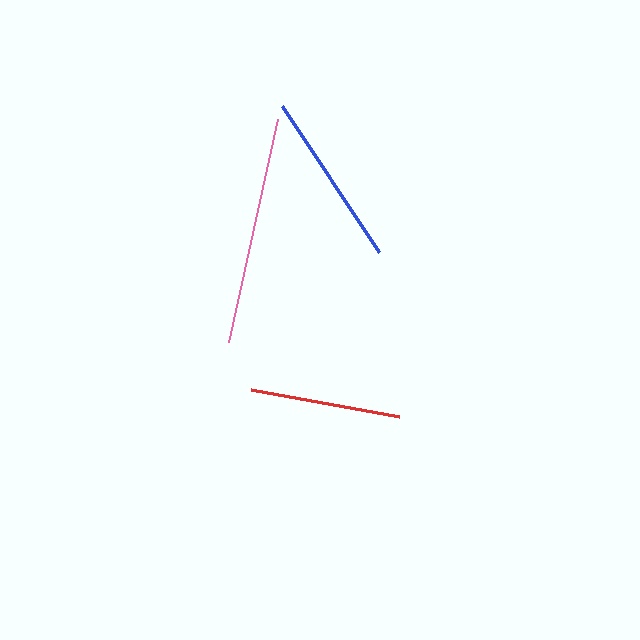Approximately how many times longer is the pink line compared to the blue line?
The pink line is approximately 1.3 times the length of the blue line.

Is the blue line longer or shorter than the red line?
The blue line is longer than the red line.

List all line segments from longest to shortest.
From longest to shortest: pink, blue, red.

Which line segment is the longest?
The pink line is the longest at approximately 228 pixels.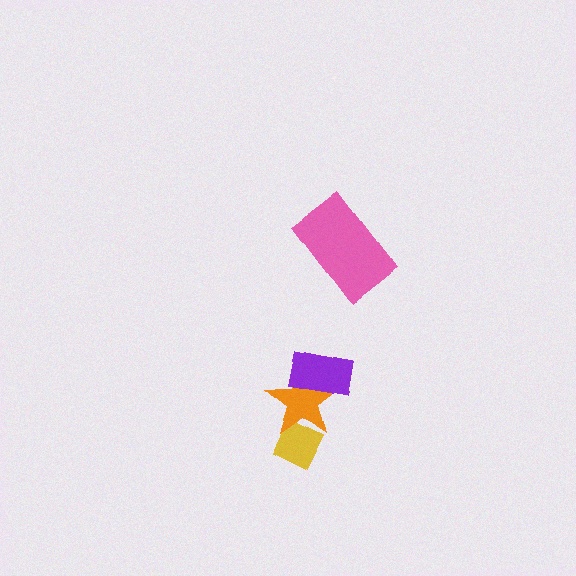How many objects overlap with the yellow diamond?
1 object overlaps with the yellow diamond.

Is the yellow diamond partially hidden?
Yes, it is partially covered by another shape.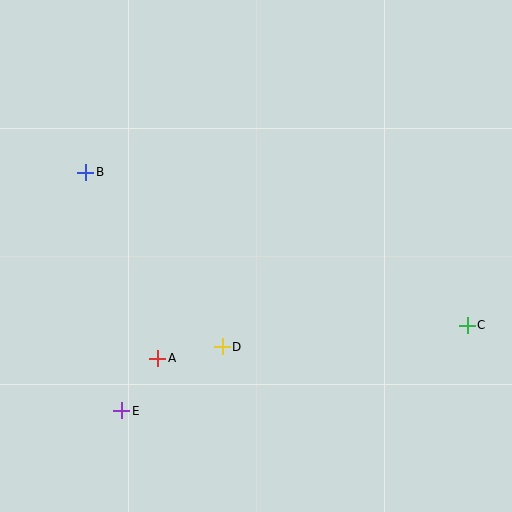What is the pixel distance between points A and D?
The distance between A and D is 66 pixels.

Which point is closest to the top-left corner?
Point B is closest to the top-left corner.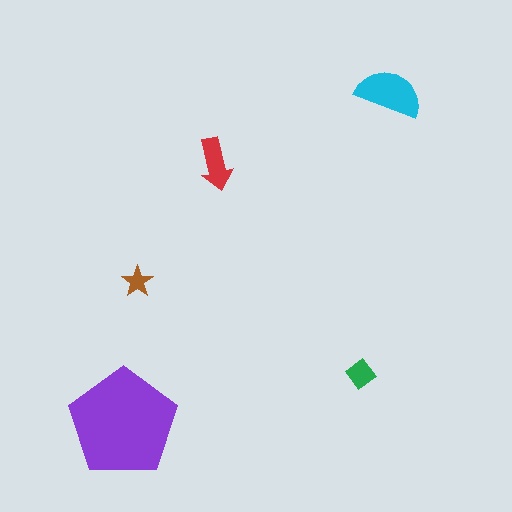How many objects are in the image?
There are 5 objects in the image.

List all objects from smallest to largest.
The brown star, the green diamond, the red arrow, the cyan semicircle, the purple pentagon.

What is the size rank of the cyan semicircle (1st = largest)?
2nd.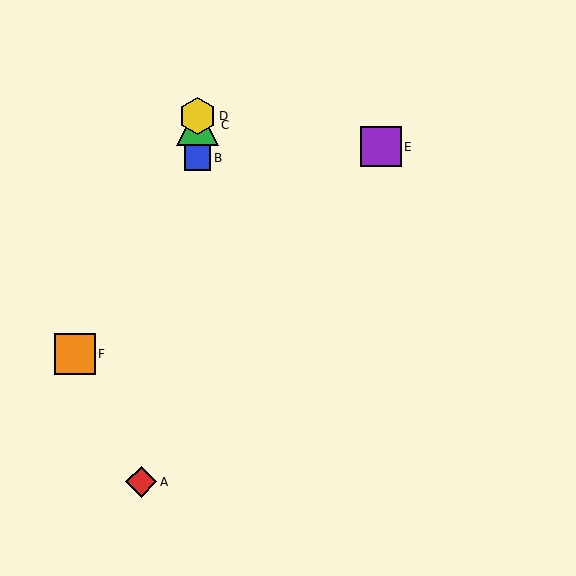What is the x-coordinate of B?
Object B is at x≈198.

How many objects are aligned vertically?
3 objects (B, C, D) are aligned vertically.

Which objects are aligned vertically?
Objects B, C, D are aligned vertically.